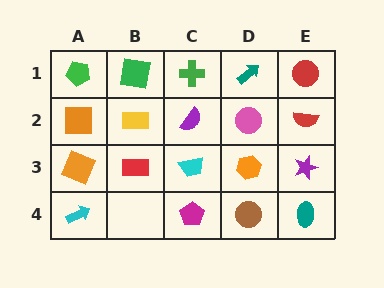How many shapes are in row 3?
5 shapes.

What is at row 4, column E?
A teal ellipse.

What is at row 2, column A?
An orange square.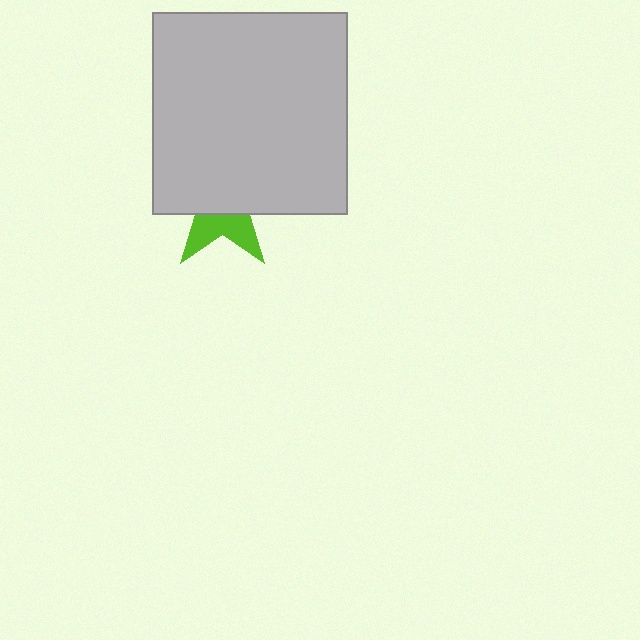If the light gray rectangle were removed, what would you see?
You would see the complete lime star.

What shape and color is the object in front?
The object in front is a light gray rectangle.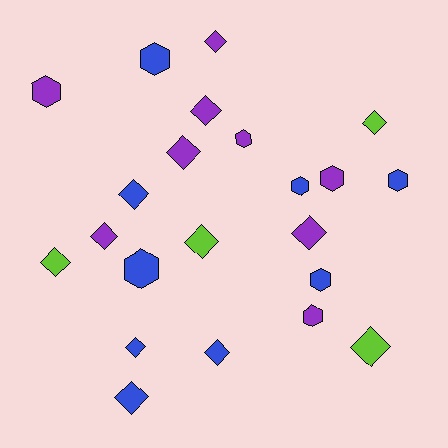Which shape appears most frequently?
Diamond, with 13 objects.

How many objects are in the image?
There are 22 objects.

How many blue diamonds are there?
There are 4 blue diamonds.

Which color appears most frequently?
Blue, with 9 objects.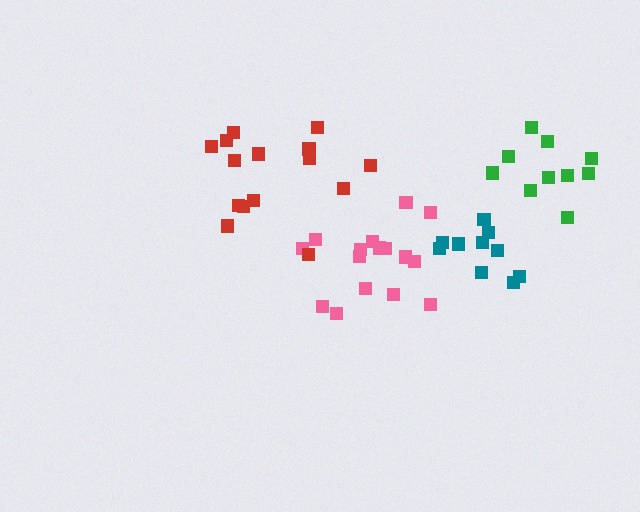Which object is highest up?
The red cluster is topmost.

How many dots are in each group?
Group 1: 16 dots, Group 2: 15 dots, Group 3: 10 dots, Group 4: 10 dots (51 total).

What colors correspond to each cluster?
The clusters are colored: pink, red, teal, green.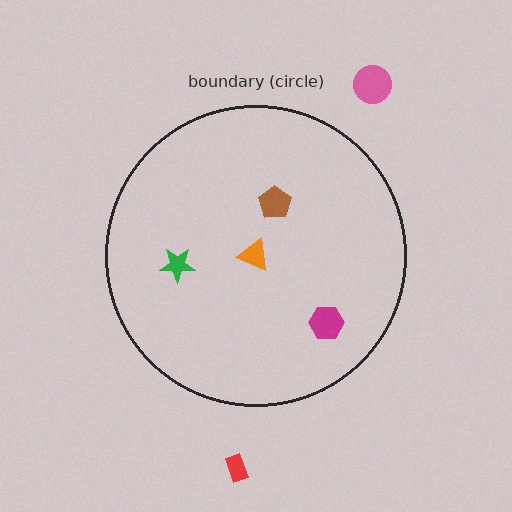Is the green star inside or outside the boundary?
Inside.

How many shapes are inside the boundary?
4 inside, 2 outside.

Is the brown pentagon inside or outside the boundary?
Inside.